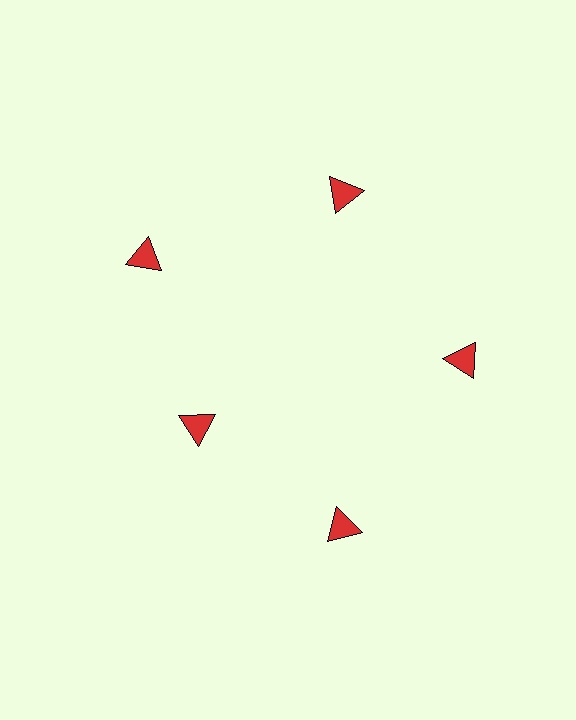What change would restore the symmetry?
The symmetry would be restored by moving it outward, back onto the ring so that all 5 triangles sit at equal angles and equal distance from the center.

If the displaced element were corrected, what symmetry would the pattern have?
It would have 5-fold rotational symmetry — the pattern would map onto itself every 72 degrees.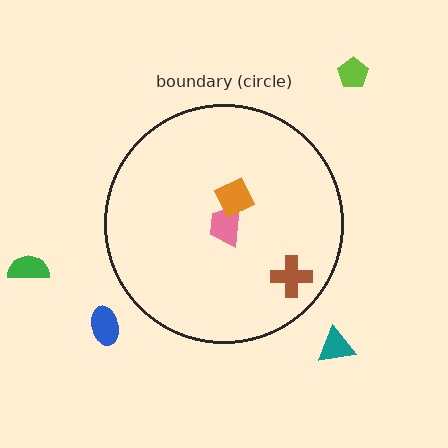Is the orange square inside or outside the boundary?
Inside.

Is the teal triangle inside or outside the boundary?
Outside.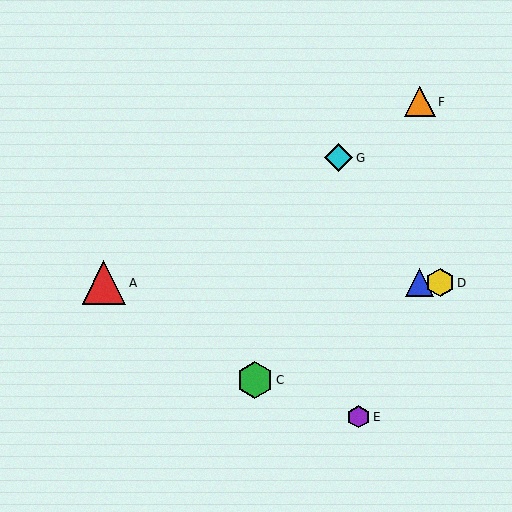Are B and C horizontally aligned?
No, B is at y≈283 and C is at y≈380.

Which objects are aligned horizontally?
Objects A, B, D are aligned horizontally.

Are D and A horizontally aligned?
Yes, both are at y≈283.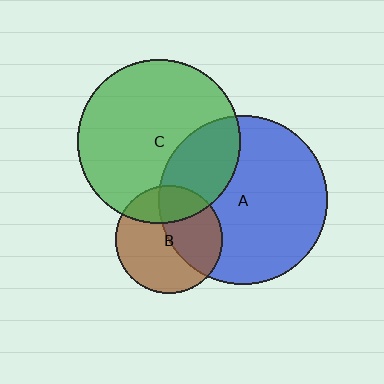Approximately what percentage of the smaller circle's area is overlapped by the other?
Approximately 25%.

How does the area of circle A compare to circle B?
Approximately 2.5 times.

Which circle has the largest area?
Circle A (blue).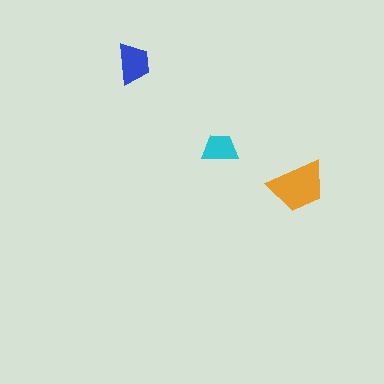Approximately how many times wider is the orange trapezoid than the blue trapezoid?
About 1.5 times wider.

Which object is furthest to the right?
The orange trapezoid is rightmost.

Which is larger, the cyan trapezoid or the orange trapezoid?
The orange one.